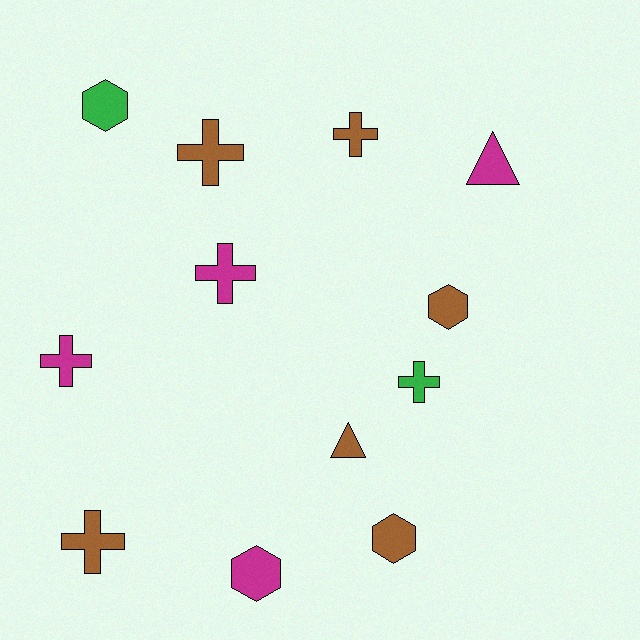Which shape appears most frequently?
Cross, with 6 objects.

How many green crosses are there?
There is 1 green cross.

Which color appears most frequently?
Brown, with 6 objects.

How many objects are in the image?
There are 12 objects.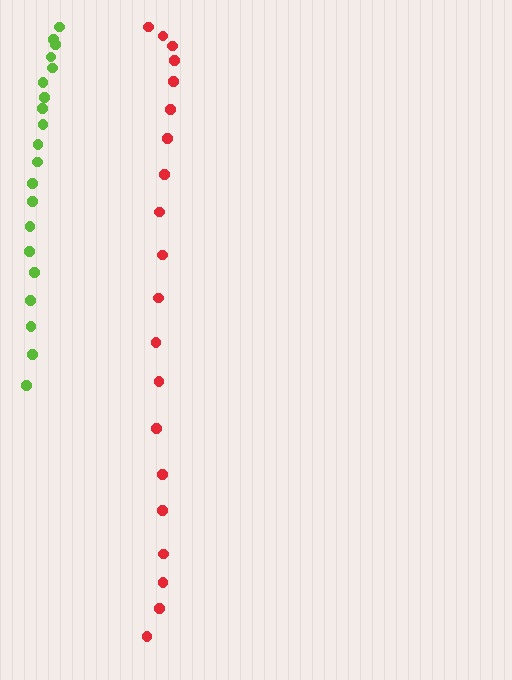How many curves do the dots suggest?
There are 2 distinct paths.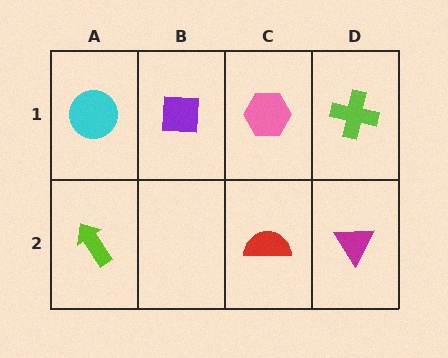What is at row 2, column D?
A magenta triangle.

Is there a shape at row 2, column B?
No, that cell is empty.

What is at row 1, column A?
A cyan circle.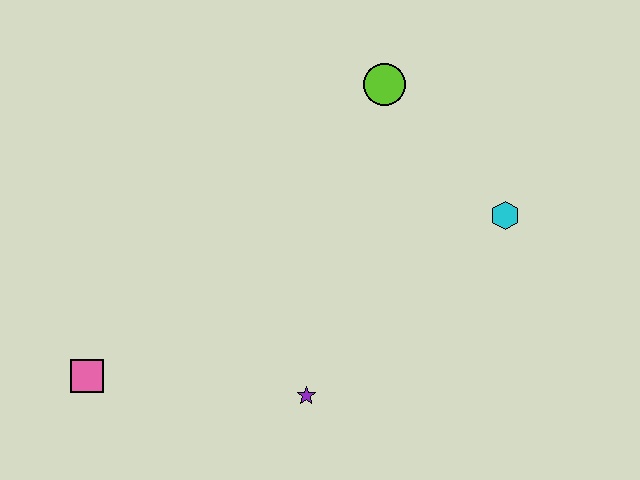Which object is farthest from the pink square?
The cyan hexagon is farthest from the pink square.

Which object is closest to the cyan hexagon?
The lime circle is closest to the cyan hexagon.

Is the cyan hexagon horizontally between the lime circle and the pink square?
No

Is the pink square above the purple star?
Yes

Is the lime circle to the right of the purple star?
Yes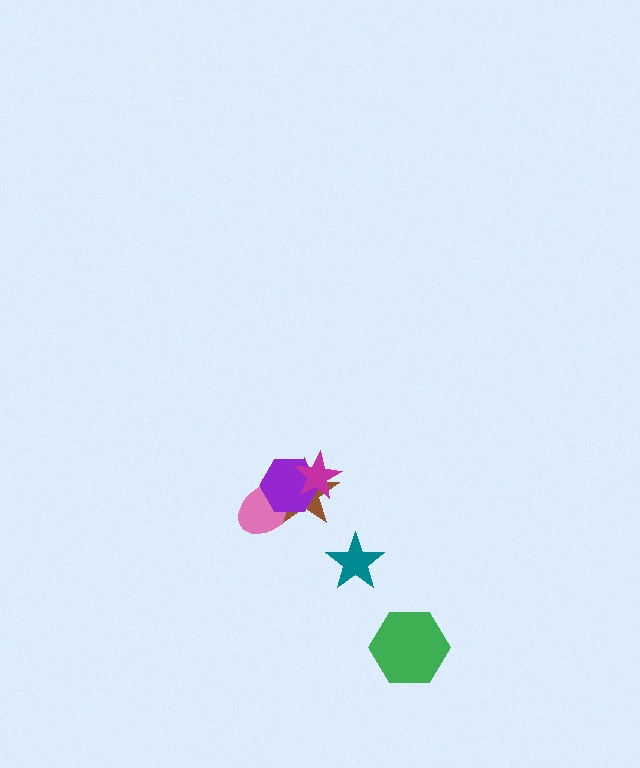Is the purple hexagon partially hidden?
Yes, it is partially covered by another shape.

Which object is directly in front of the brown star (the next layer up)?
The purple hexagon is directly in front of the brown star.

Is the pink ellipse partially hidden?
Yes, it is partially covered by another shape.